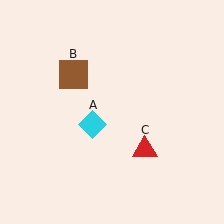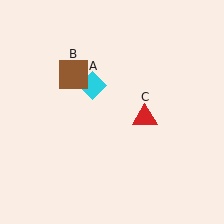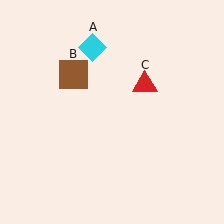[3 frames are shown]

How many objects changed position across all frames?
2 objects changed position: cyan diamond (object A), red triangle (object C).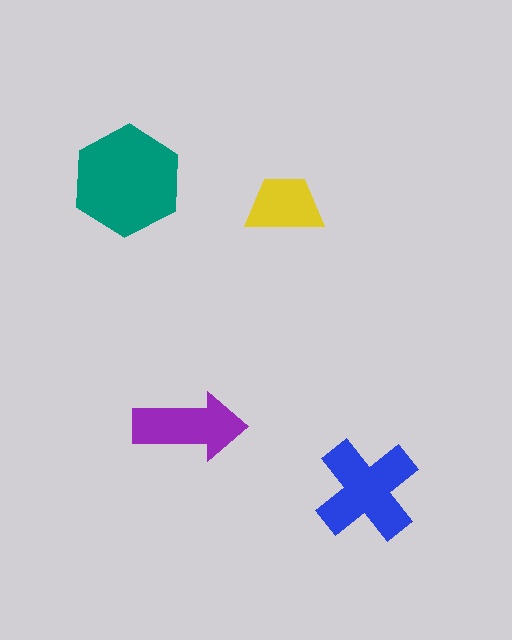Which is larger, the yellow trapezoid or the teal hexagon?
The teal hexagon.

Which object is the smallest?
The yellow trapezoid.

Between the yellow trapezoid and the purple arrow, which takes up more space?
The purple arrow.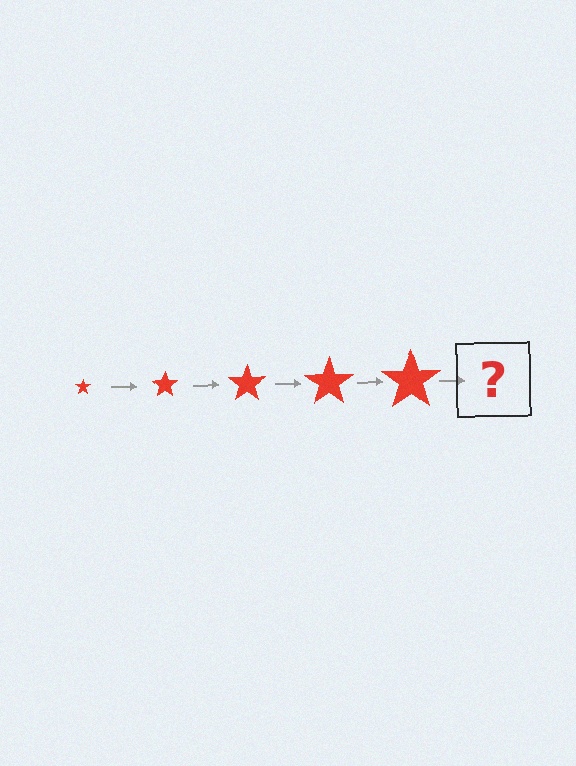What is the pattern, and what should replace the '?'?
The pattern is that the star gets progressively larger each step. The '?' should be a red star, larger than the previous one.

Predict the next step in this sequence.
The next step is a red star, larger than the previous one.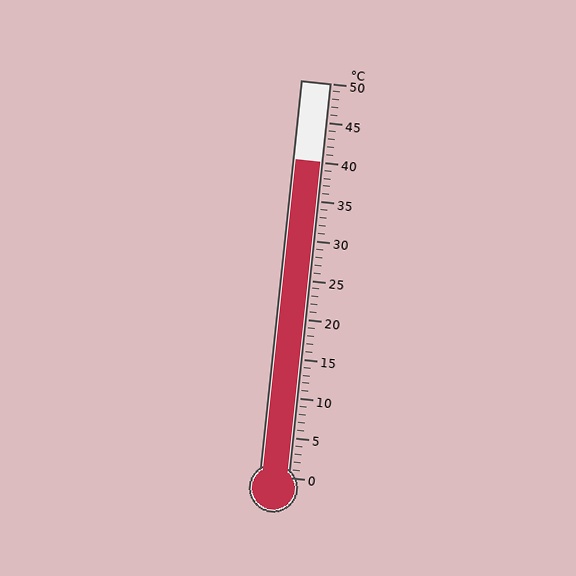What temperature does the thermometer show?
The thermometer shows approximately 40°C.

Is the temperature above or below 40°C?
The temperature is at 40°C.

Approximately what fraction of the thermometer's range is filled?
The thermometer is filled to approximately 80% of its range.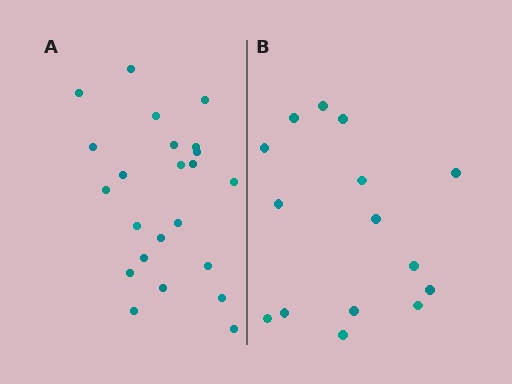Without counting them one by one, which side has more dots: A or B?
Region A (the left region) has more dots.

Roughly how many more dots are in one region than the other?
Region A has roughly 8 or so more dots than region B.